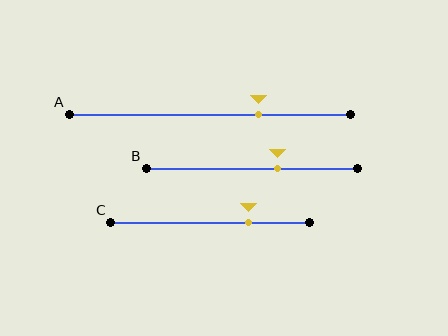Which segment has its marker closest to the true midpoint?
Segment B has its marker closest to the true midpoint.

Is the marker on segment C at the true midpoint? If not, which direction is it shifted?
No, the marker on segment C is shifted to the right by about 19% of the segment length.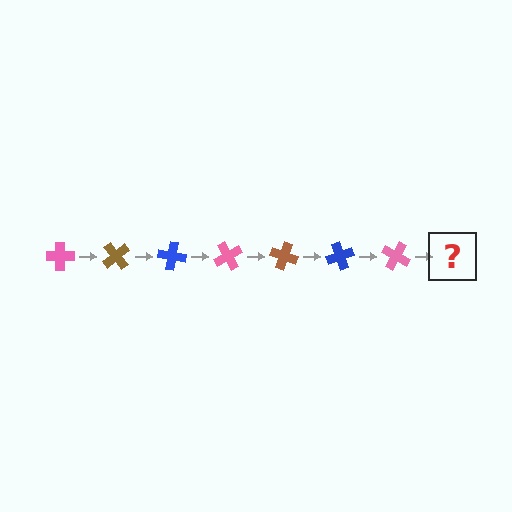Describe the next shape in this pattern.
It should be a brown cross, rotated 350 degrees from the start.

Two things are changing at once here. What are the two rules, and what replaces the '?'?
The two rules are that it rotates 50 degrees each step and the color cycles through pink, brown, and blue. The '?' should be a brown cross, rotated 350 degrees from the start.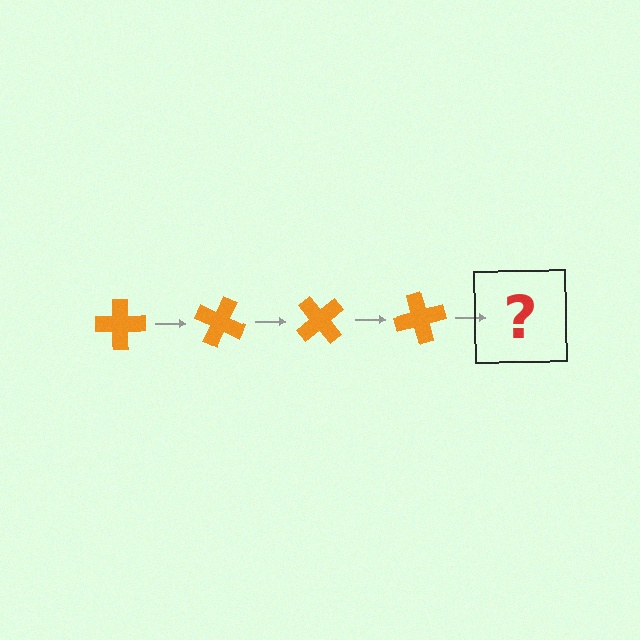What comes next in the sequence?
The next element should be an orange cross rotated 100 degrees.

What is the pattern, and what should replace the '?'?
The pattern is that the cross rotates 25 degrees each step. The '?' should be an orange cross rotated 100 degrees.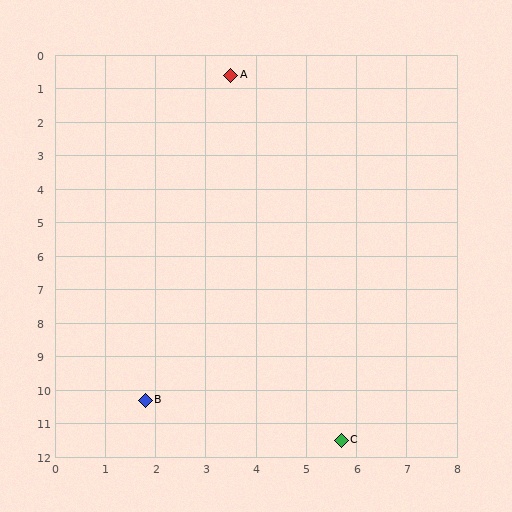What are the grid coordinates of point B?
Point B is at approximately (1.8, 10.3).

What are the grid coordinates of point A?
Point A is at approximately (3.5, 0.6).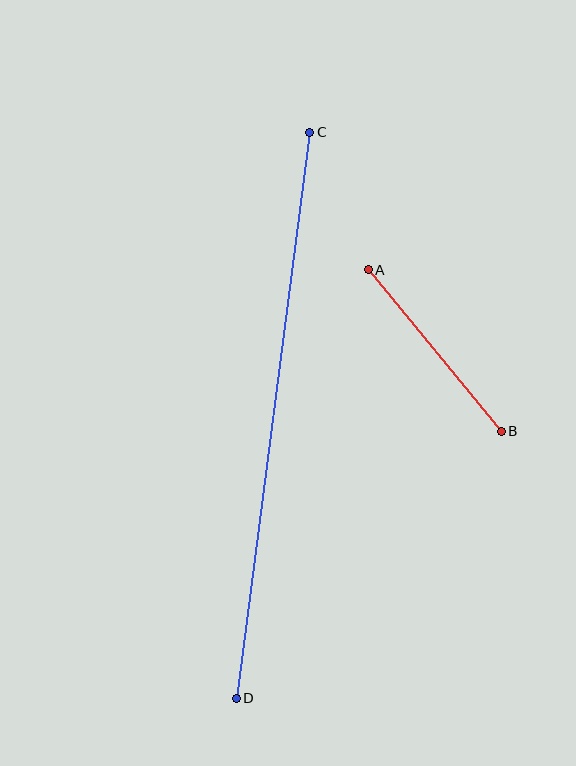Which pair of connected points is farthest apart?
Points C and D are farthest apart.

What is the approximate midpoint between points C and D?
The midpoint is at approximately (273, 415) pixels.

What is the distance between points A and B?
The distance is approximately 209 pixels.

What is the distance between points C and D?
The distance is approximately 571 pixels.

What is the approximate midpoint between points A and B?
The midpoint is at approximately (435, 350) pixels.